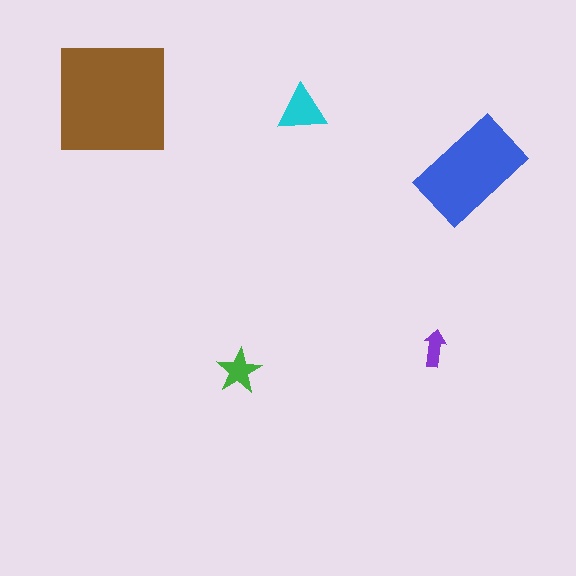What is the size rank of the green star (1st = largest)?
4th.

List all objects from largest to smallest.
The brown square, the blue rectangle, the cyan triangle, the green star, the purple arrow.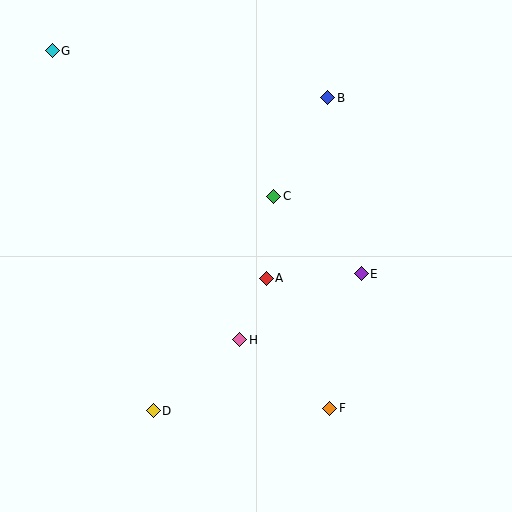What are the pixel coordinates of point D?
Point D is at (153, 411).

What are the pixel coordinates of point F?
Point F is at (330, 408).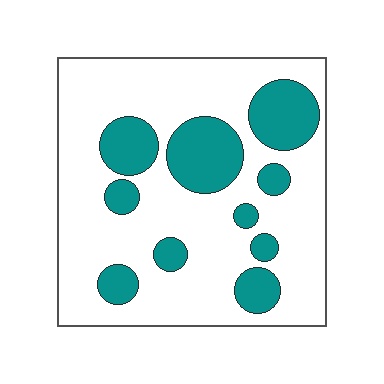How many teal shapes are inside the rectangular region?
10.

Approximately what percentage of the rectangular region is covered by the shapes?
Approximately 25%.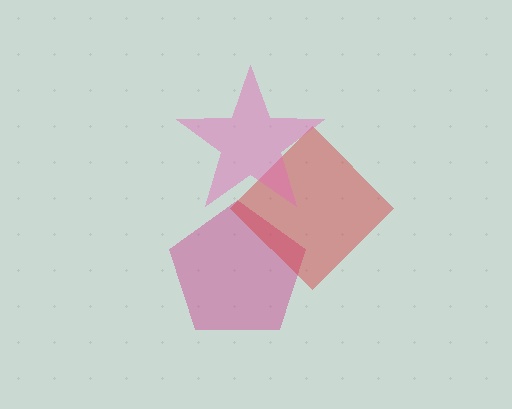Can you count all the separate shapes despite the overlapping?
Yes, there are 3 separate shapes.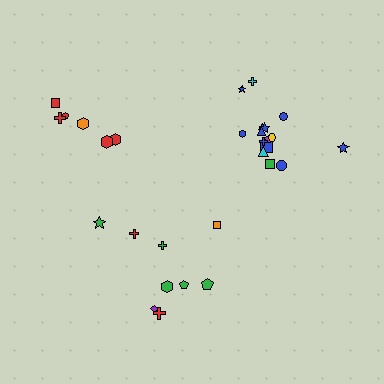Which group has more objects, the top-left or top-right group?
The top-right group.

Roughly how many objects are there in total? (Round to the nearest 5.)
Roughly 30 objects in total.